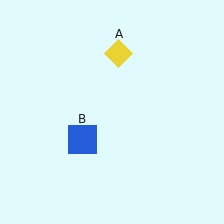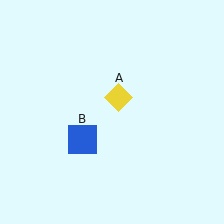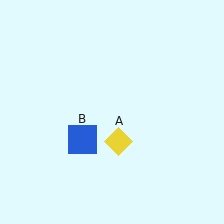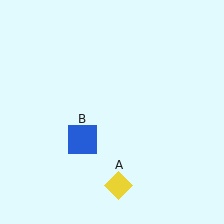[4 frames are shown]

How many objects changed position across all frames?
1 object changed position: yellow diamond (object A).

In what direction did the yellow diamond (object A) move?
The yellow diamond (object A) moved down.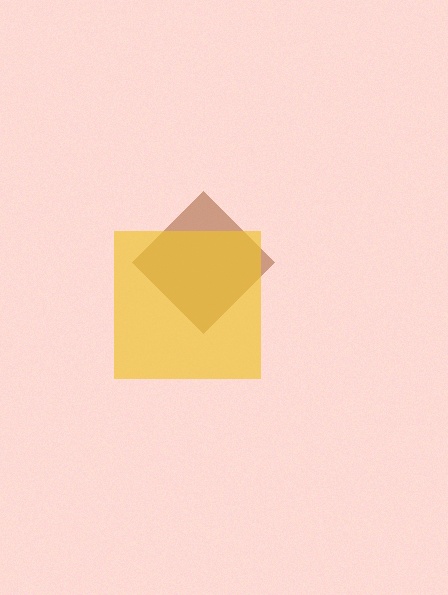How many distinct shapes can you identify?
There are 2 distinct shapes: a brown diamond, a yellow square.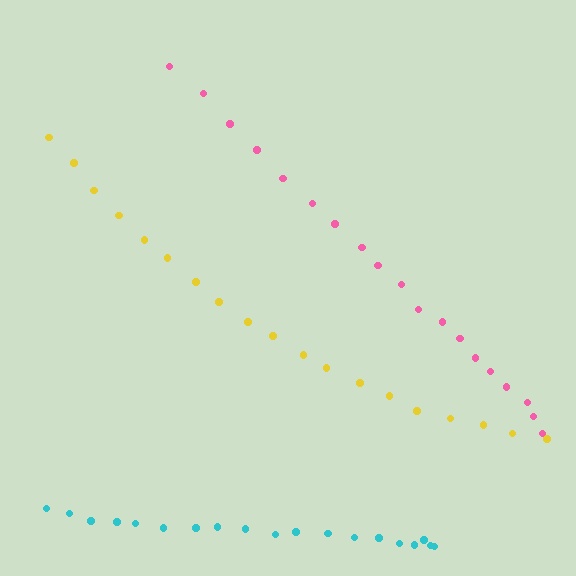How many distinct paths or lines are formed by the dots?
There are 3 distinct paths.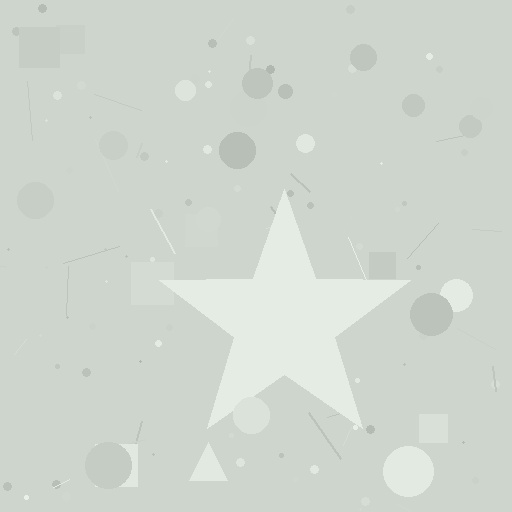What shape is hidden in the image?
A star is hidden in the image.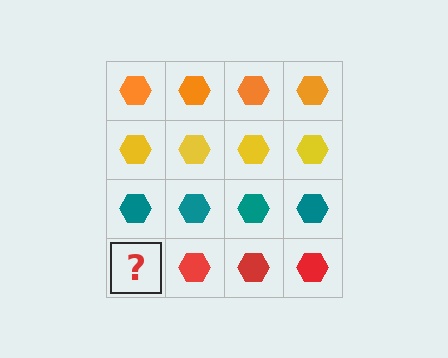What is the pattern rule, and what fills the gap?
The rule is that each row has a consistent color. The gap should be filled with a red hexagon.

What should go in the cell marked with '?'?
The missing cell should contain a red hexagon.